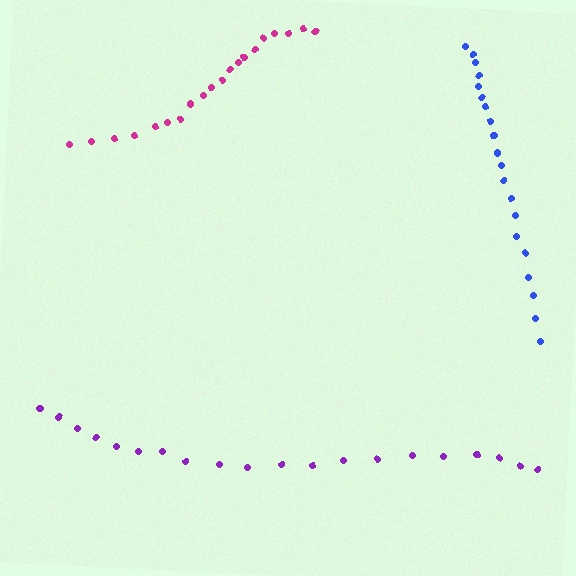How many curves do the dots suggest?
There are 3 distinct paths.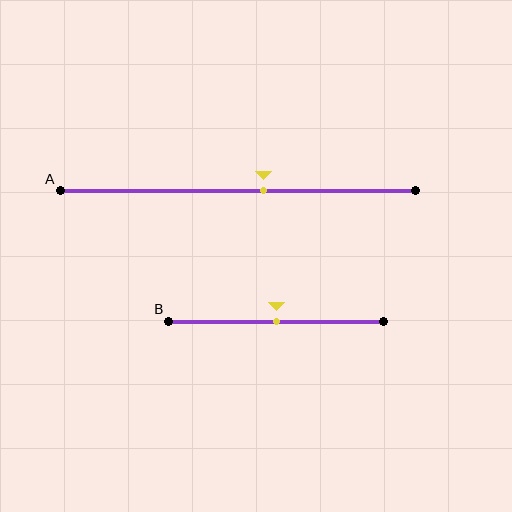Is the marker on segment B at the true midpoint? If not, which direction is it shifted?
Yes, the marker on segment B is at the true midpoint.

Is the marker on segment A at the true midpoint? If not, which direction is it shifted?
No, the marker on segment A is shifted to the right by about 7% of the segment length.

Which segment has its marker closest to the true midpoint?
Segment B has its marker closest to the true midpoint.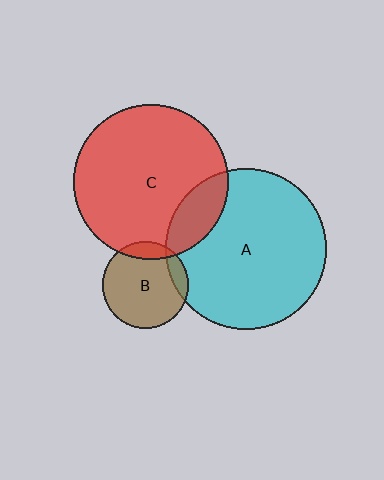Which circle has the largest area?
Circle A (cyan).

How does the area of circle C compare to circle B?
Approximately 3.2 times.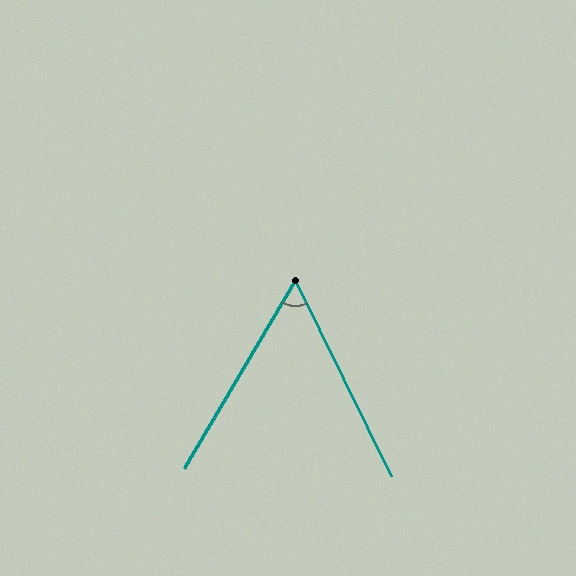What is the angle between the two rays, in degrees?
Approximately 57 degrees.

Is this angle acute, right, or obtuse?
It is acute.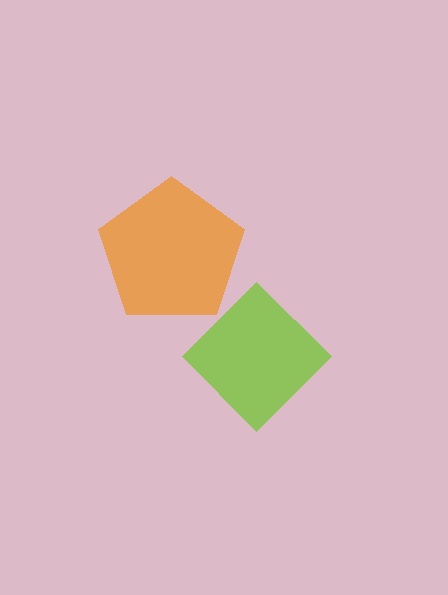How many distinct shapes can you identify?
There are 2 distinct shapes: an orange pentagon, a lime diamond.